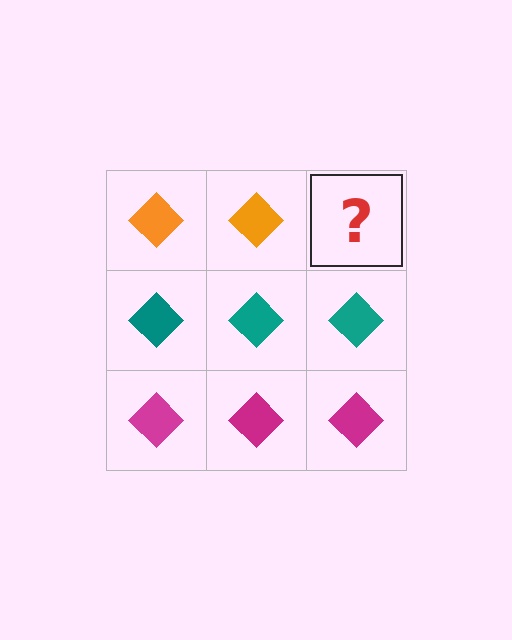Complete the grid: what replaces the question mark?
The question mark should be replaced with an orange diamond.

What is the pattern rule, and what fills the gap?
The rule is that each row has a consistent color. The gap should be filled with an orange diamond.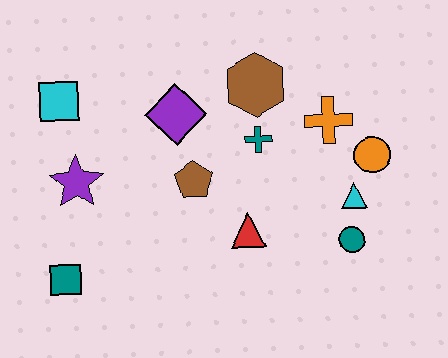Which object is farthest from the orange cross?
The teal square is farthest from the orange cross.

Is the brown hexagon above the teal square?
Yes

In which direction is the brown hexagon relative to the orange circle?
The brown hexagon is to the left of the orange circle.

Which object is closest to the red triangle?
The brown pentagon is closest to the red triangle.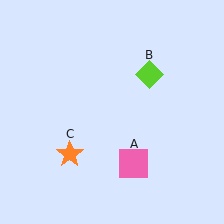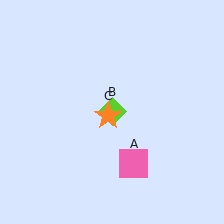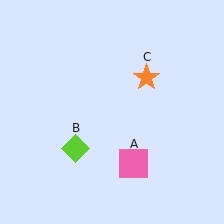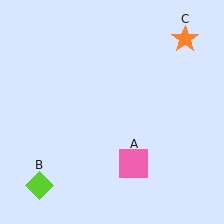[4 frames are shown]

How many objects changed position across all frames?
2 objects changed position: lime diamond (object B), orange star (object C).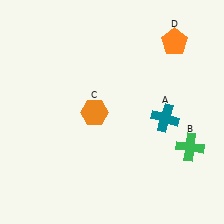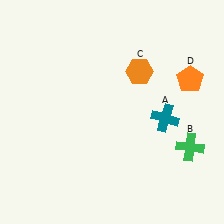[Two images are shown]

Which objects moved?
The objects that moved are: the orange hexagon (C), the orange pentagon (D).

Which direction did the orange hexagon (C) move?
The orange hexagon (C) moved right.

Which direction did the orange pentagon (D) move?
The orange pentagon (D) moved down.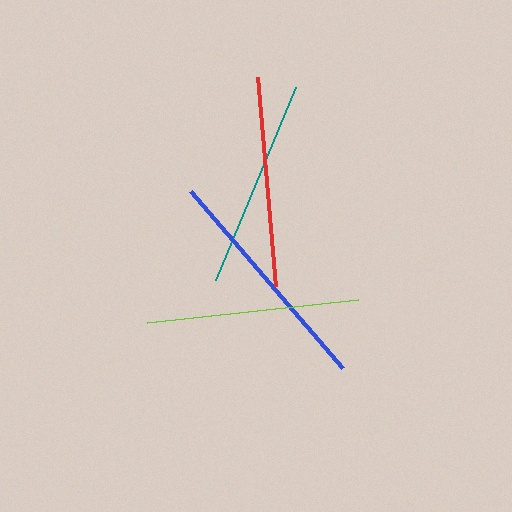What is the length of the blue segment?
The blue segment is approximately 233 pixels long.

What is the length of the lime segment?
The lime segment is approximately 213 pixels long.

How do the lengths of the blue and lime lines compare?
The blue and lime lines are approximately the same length.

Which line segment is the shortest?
The teal line is the shortest at approximately 209 pixels.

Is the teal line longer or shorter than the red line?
The red line is longer than the teal line.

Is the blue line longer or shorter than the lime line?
The blue line is longer than the lime line.